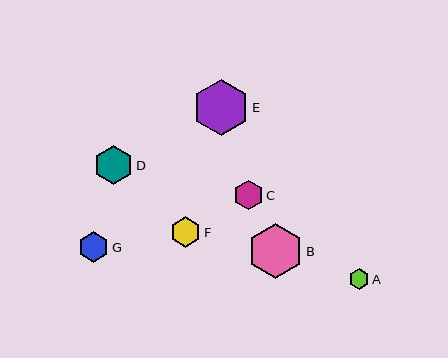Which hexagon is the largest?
Hexagon E is the largest with a size of approximately 56 pixels.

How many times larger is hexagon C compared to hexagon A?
Hexagon C is approximately 1.4 times the size of hexagon A.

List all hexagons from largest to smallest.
From largest to smallest: E, B, D, F, G, C, A.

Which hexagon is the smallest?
Hexagon A is the smallest with a size of approximately 20 pixels.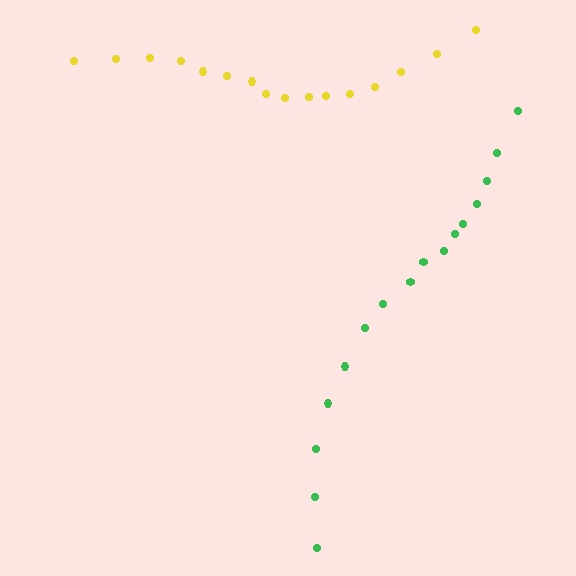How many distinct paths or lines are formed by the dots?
There are 2 distinct paths.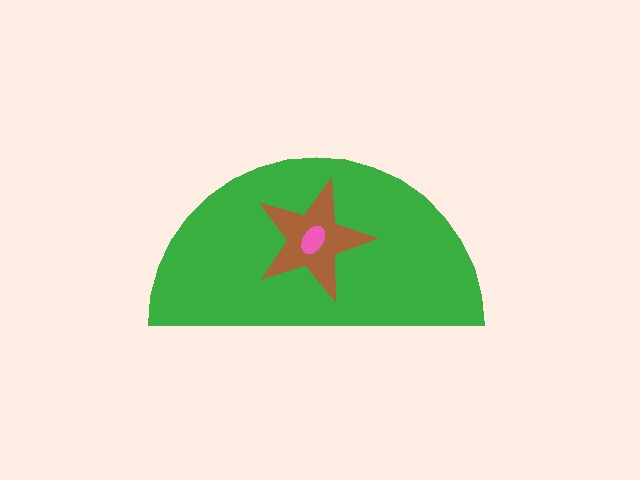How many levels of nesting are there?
3.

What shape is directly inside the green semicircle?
The brown star.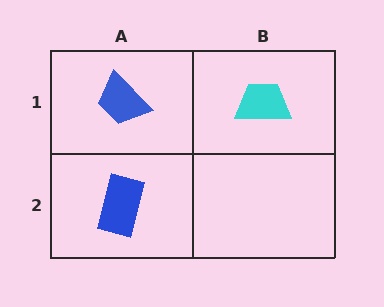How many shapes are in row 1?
2 shapes.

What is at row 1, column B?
A cyan trapezoid.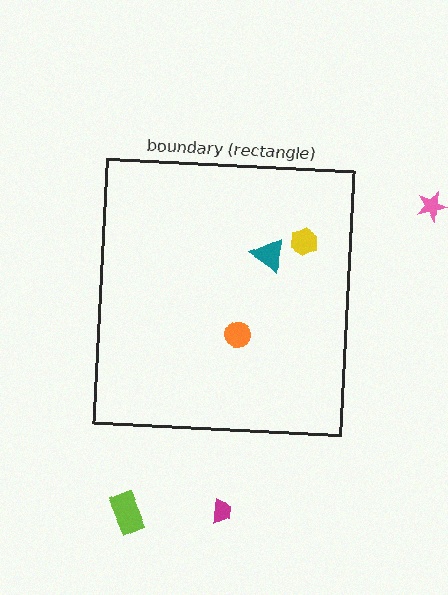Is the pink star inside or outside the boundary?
Outside.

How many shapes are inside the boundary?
3 inside, 3 outside.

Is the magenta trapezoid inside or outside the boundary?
Outside.